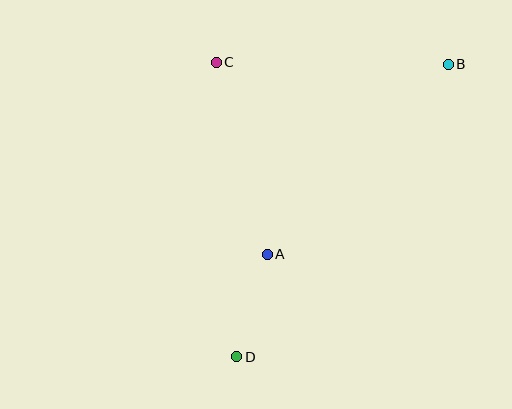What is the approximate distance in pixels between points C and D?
The distance between C and D is approximately 295 pixels.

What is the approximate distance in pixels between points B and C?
The distance between B and C is approximately 232 pixels.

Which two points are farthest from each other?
Points B and D are farthest from each other.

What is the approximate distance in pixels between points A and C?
The distance between A and C is approximately 199 pixels.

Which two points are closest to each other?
Points A and D are closest to each other.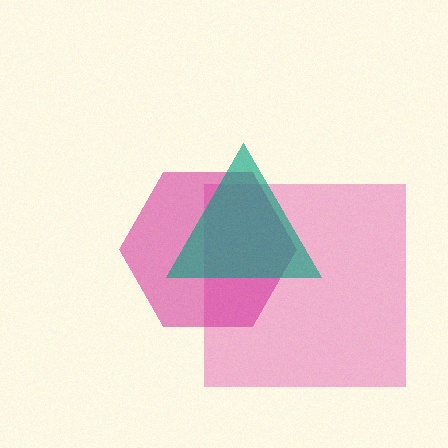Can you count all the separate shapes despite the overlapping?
Yes, there are 3 separate shapes.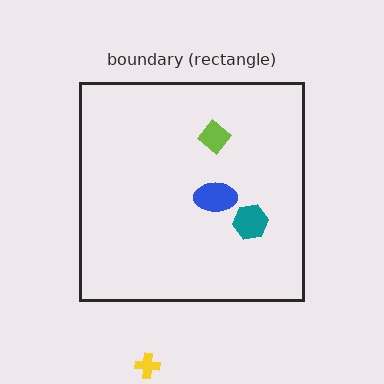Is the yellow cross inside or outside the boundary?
Outside.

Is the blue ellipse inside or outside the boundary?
Inside.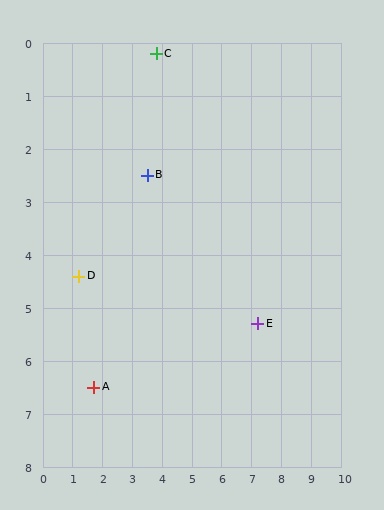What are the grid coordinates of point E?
Point E is at approximately (7.2, 5.3).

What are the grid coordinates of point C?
Point C is at approximately (3.8, 0.2).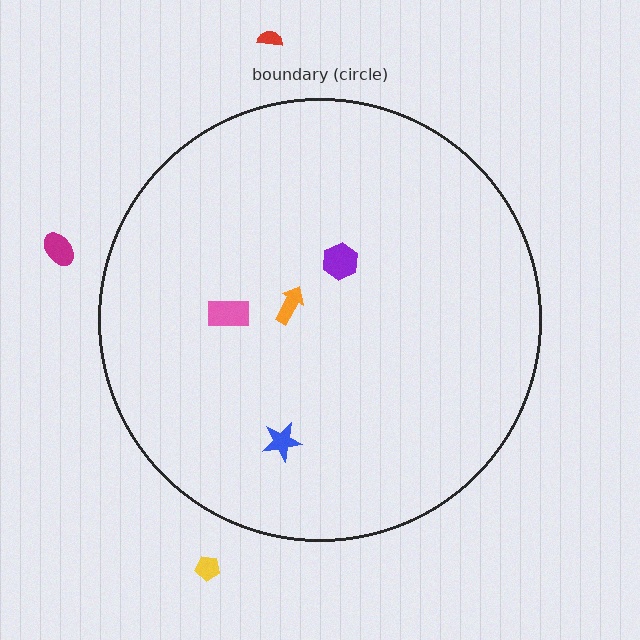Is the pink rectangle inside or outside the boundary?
Inside.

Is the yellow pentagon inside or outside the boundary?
Outside.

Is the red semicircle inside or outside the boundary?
Outside.